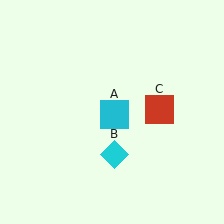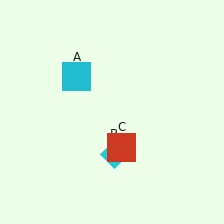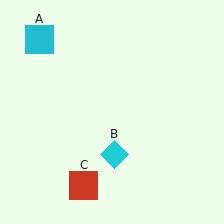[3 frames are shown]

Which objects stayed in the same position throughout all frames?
Cyan diamond (object B) remained stationary.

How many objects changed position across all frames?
2 objects changed position: cyan square (object A), red square (object C).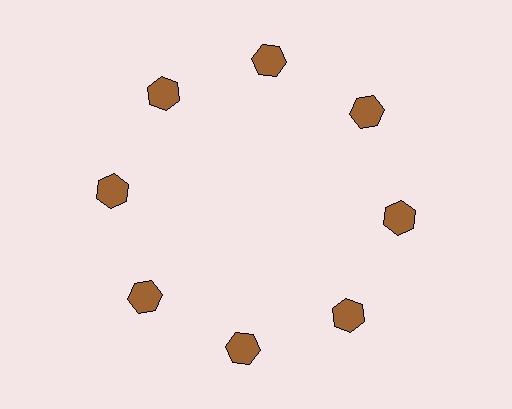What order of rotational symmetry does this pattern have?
This pattern has 8-fold rotational symmetry.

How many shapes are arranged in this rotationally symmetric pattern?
There are 8 shapes, arranged in 8 groups of 1.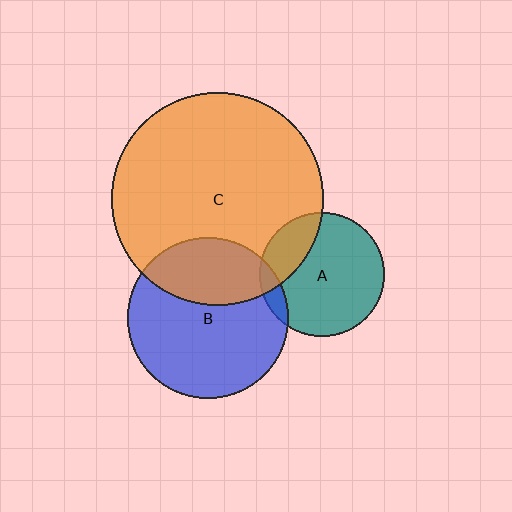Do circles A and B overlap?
Yes.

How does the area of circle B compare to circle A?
Approximately 1.7 times.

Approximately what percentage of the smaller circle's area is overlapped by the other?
Approximately 10%.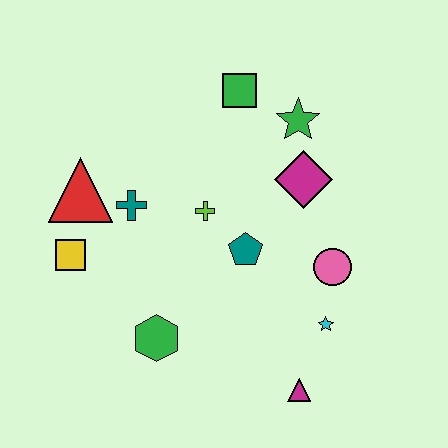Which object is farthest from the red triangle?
The magenta triangle is farthest from the red triangle.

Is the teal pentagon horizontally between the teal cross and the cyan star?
Yes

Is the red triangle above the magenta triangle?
Yes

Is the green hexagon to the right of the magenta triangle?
No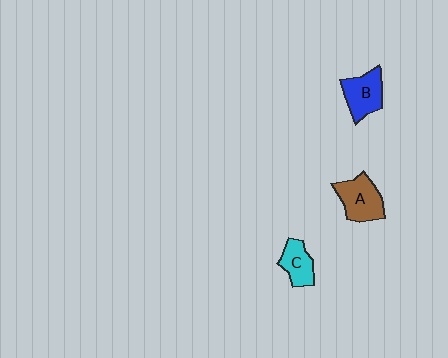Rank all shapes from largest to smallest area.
From largest to smallest: A (brown), B (blue), C (cyan).